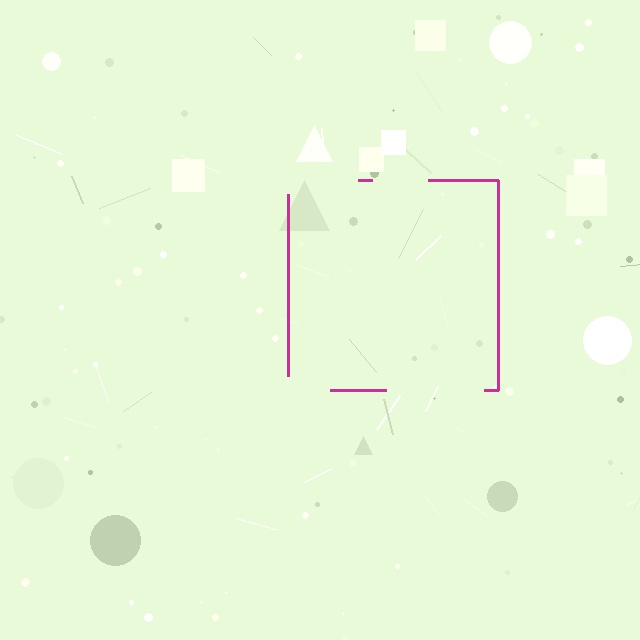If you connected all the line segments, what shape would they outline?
They would outline a square.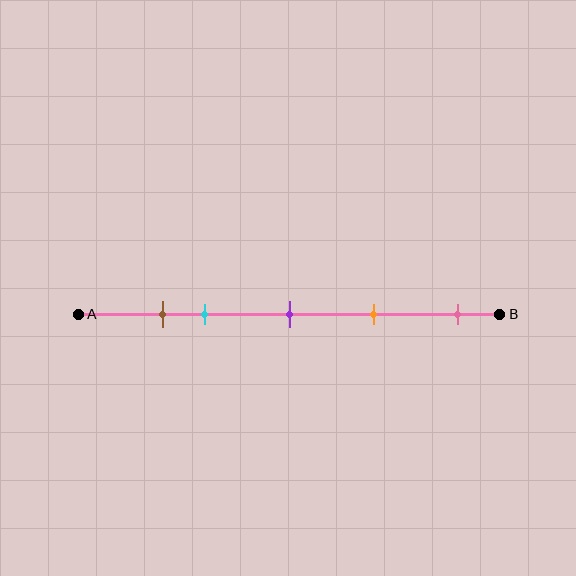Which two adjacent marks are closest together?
The brown and cyan marks are the closest adjacent pair.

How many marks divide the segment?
There are 5 marks dividing the segment.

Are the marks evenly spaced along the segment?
No, the marks are not evenly spaced.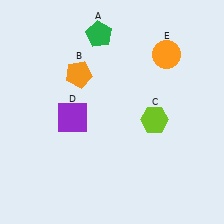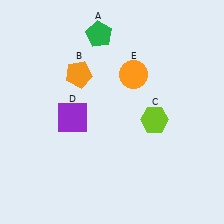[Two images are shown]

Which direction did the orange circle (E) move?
The orange circle (E) moved left.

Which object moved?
The orange circle (E) moved left.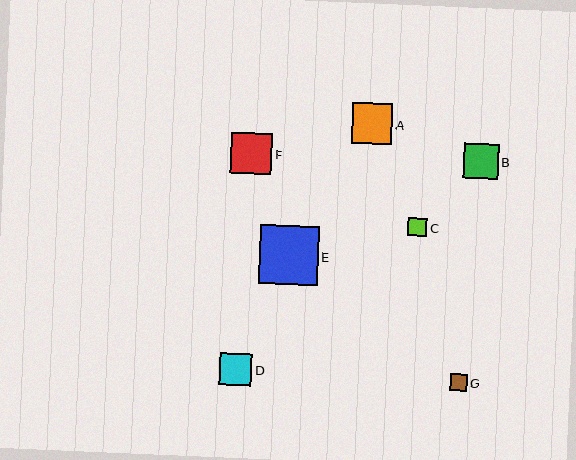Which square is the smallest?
Square G is the smallest with a size of approximately 17 pixels.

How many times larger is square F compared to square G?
Square F is approximately 2.5 times the size of square G.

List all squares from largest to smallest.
From largest to smallest: E, F, A, B, D, C, G.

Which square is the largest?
Square E is the largest with a size of approximately 59 pixels.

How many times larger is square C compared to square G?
Square C is approximately 1.1 times the size of square G.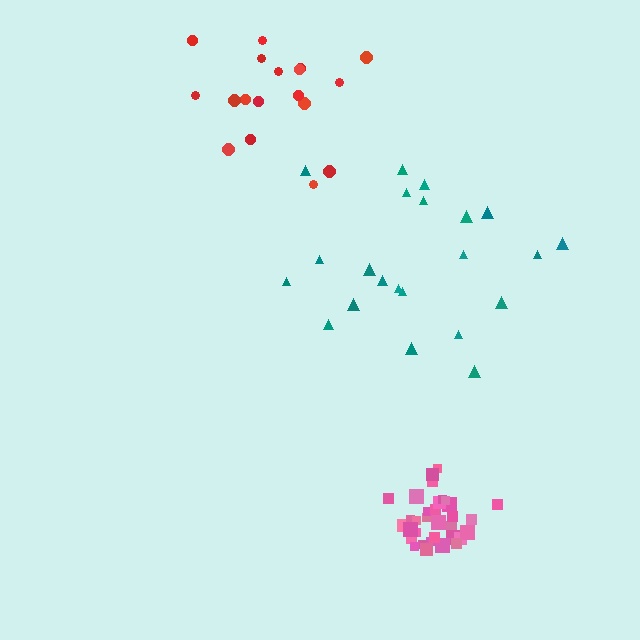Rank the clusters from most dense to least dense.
pink, red, teal.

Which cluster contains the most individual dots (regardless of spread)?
Pink (35).